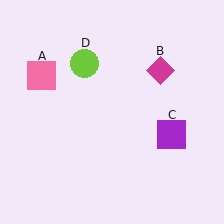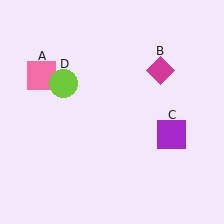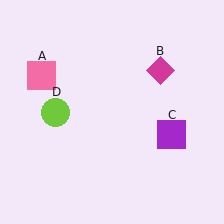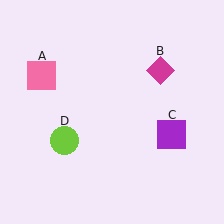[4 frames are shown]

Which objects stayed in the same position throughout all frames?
Pink square (object A) and magenta diamond (object B) and purple square (object C) remained stationary.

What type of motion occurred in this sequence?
The lime circle (object D) rotated counterclockwise around the center of the scene.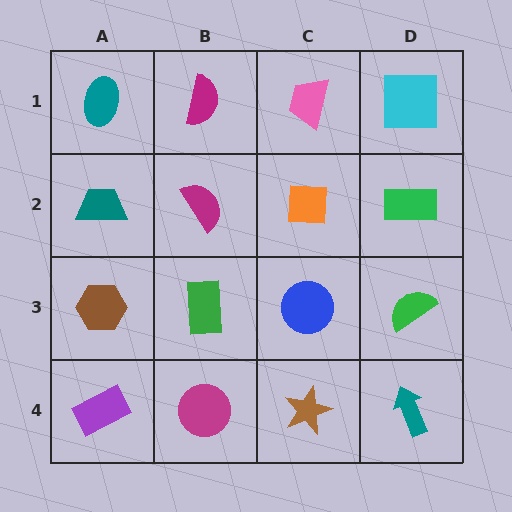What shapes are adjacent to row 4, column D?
A green semicircle (row 3, column D), a brown star (row 4, column C).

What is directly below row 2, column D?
A green semicircle.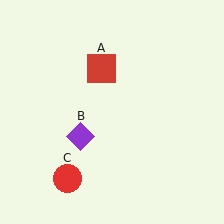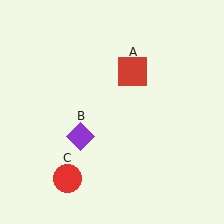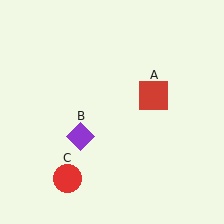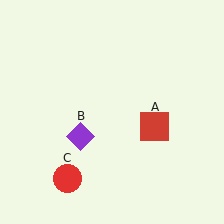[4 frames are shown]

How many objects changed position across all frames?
1 object changed position: red square (object A).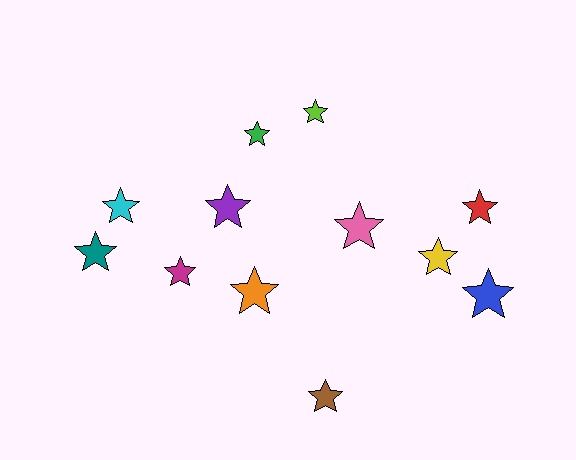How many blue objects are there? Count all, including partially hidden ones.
There is 1 blue object.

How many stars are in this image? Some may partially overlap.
There are 12 stars.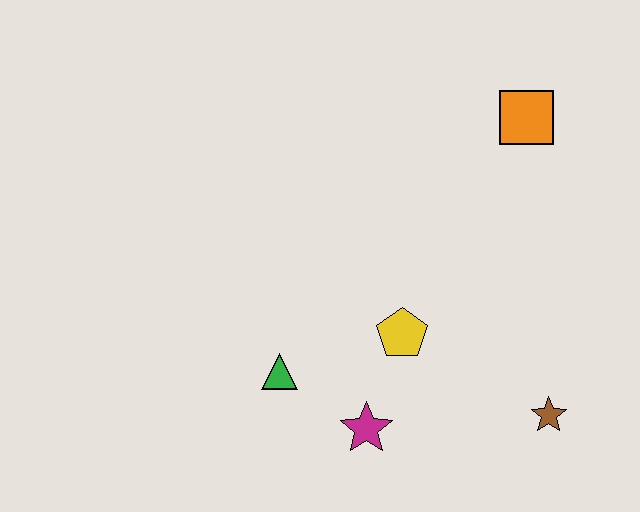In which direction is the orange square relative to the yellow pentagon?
The orange square is above the yellow pentagon.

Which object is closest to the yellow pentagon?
The magenta star is closest to the yellow pentagon.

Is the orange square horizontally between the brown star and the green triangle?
Yes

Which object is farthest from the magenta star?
The orange square is farthest from the magenta star.